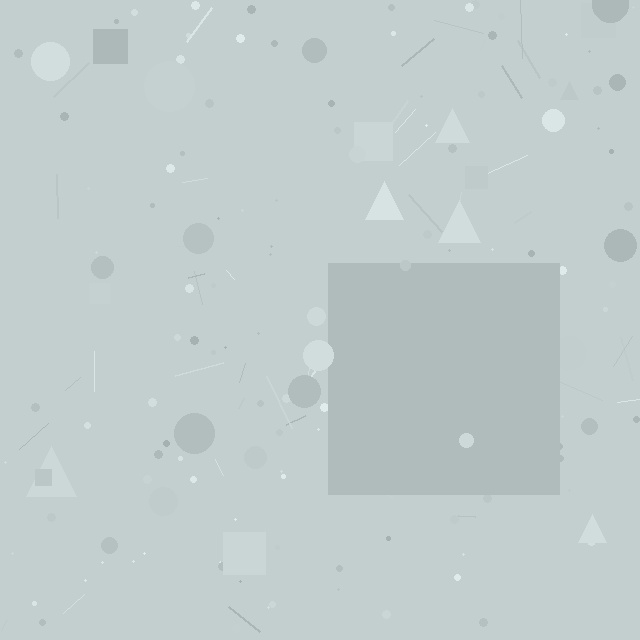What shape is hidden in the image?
A square is hidden in the image.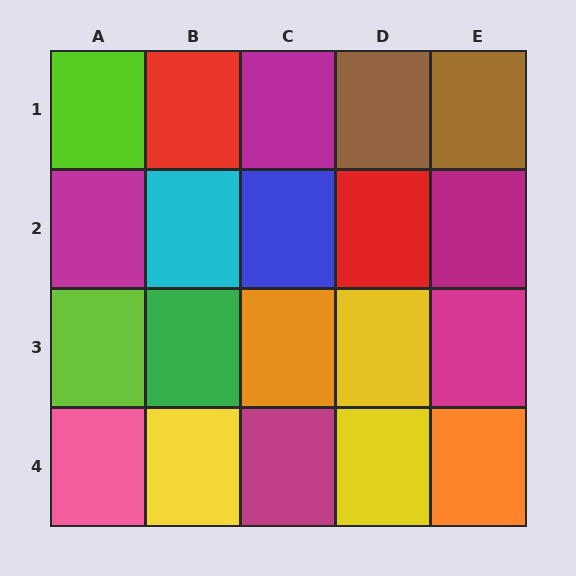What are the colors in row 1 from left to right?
Lime, red, magenta, brown, brown.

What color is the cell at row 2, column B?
Cyan.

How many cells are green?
1 cell is green.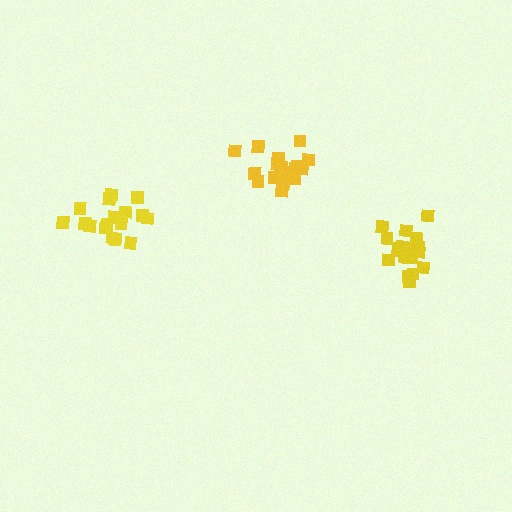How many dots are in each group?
Group 1: 17 dots, Group 2: 20 dots, Group 3: 18 dots (55 total).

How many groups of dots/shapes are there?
There are 3 groups.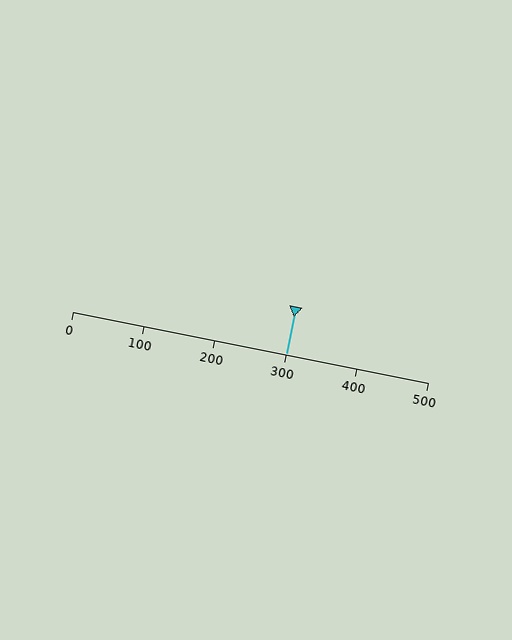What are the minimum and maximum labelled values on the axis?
The axis runs from 0 to 500.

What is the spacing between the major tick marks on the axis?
The major ticks are spaced 100 apart.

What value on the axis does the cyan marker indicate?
The marker indicates approximately 300.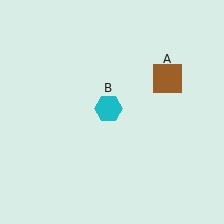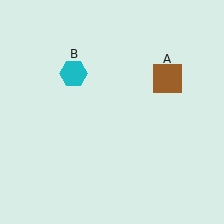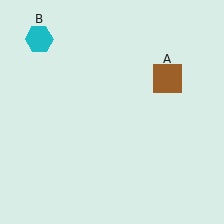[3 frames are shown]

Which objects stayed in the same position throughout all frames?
Brown square (object A) remained stationary.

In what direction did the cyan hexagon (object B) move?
The cyan hexagon (object B) moved up and to the left.